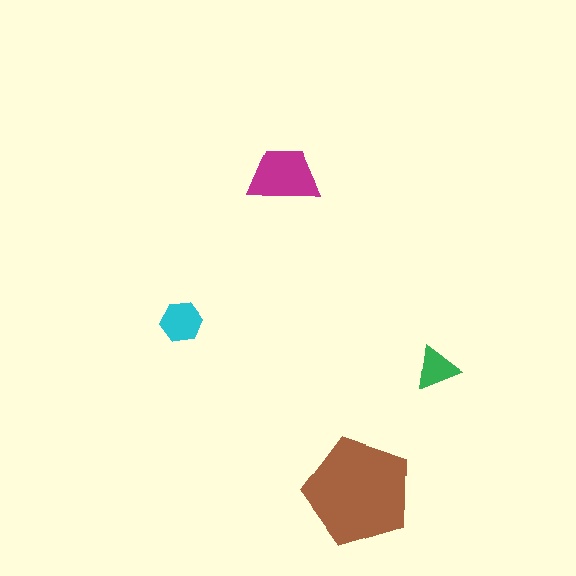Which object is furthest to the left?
The cyan hexagon is leftmost.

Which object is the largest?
The brown pentagon.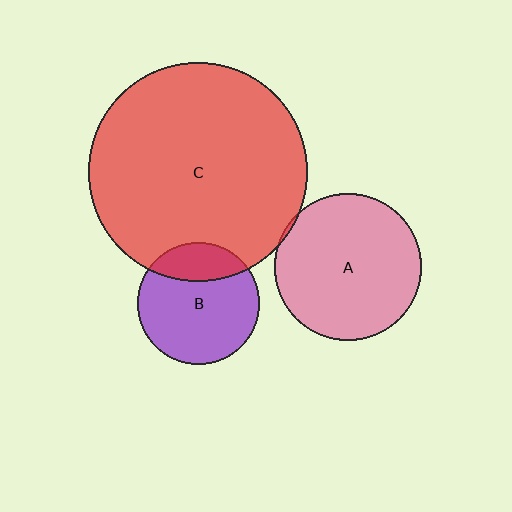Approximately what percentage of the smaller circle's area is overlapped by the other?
Approximately 5%.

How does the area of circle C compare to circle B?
Approximately 3.2 times.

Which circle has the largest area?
Circle C (red).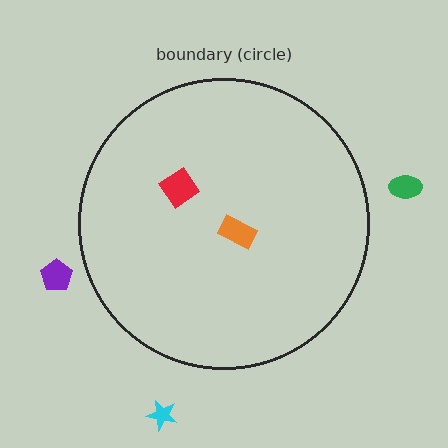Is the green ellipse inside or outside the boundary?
Outside.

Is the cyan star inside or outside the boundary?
Outside.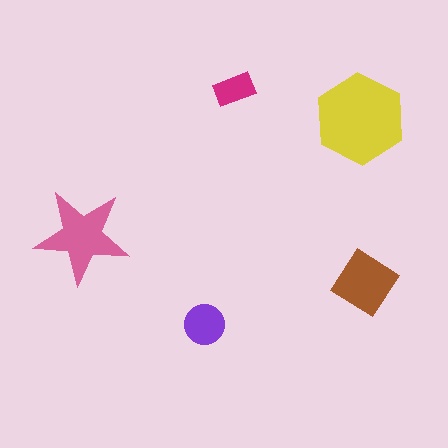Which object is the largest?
The yellow hexagon.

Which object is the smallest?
The magenta rectangle.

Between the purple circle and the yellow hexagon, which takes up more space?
The yellow hexagon.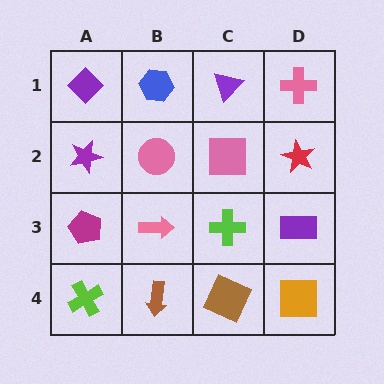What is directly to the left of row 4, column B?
A lime cross.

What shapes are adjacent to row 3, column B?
A pink circle (row 2, column B), a brown arrow (row 4, column B), a magenta pentagon (row 3, column A), a lime cross (row 3, column C).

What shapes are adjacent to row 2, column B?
A blue hexagon (row 1, column B), a pink arrow (row 3, column B), a purple star (row 2, column A), a pink square (row 2, column C).